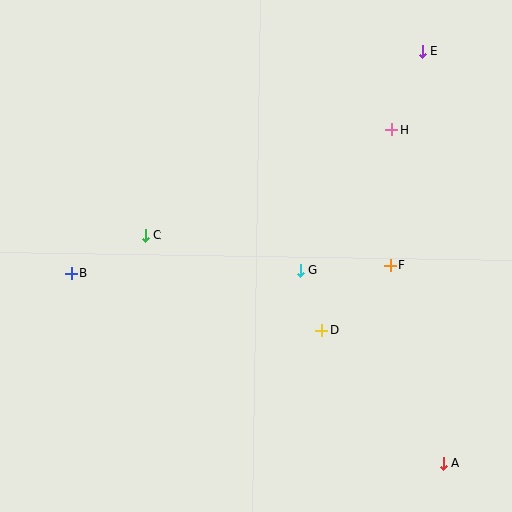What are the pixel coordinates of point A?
Point A is at (443, 463).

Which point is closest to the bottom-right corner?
Point A is closest to the bottom-right corner.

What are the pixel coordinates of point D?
Point D is at (322, 330).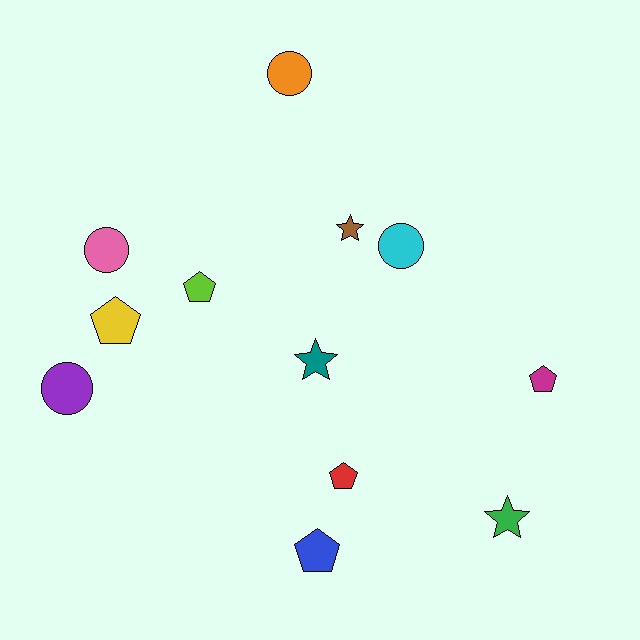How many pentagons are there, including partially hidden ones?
There are 5 pentagons.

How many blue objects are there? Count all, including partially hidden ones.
There is 1 blue object.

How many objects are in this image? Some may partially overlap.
There are 12 objects.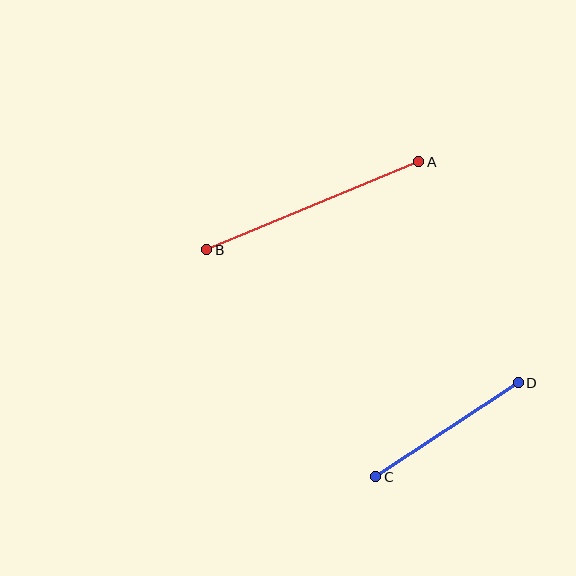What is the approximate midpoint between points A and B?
The midpoint is at approximately (313, 206) pixels.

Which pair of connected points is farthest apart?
Points A and B are farthest apart.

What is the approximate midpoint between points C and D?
The midpoint is at approximately (447, 430) pixels.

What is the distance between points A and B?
The distance is approximately 229 pixels.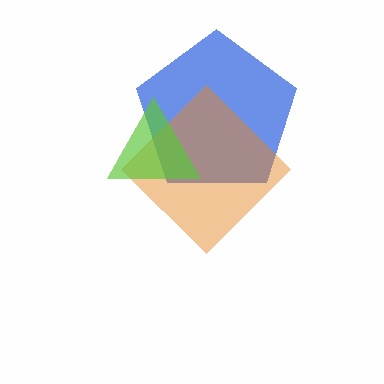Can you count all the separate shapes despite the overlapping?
Yes, there are 3 separate shapes.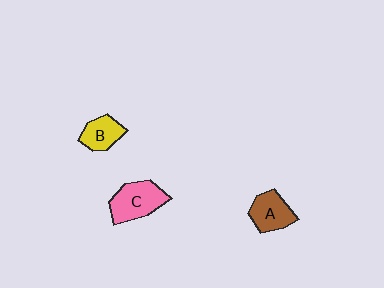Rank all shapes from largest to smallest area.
From largest to smallest: C (pink), A (brown), B (yellow).